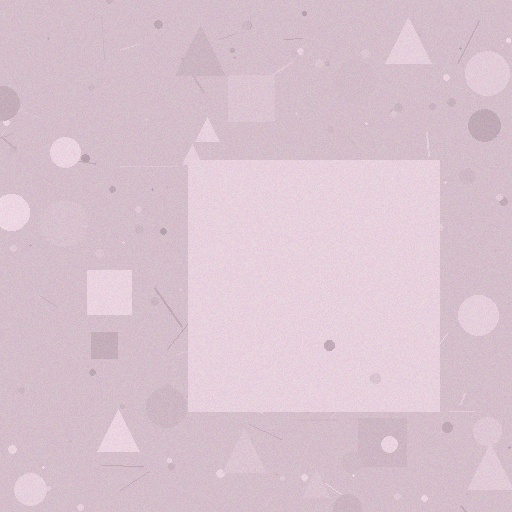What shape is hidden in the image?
A square is hidden in the image.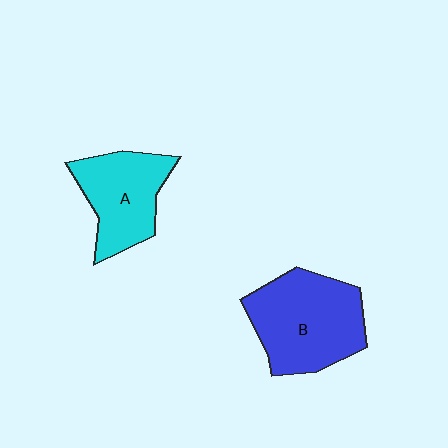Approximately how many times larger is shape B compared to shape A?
Approximately 1.3 times.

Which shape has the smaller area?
Shape A (cyan).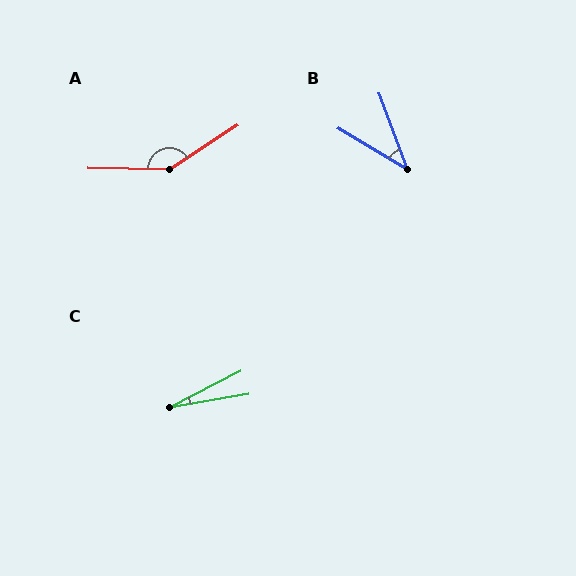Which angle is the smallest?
C, at approximately 17 degrees.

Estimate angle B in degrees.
Approximately 39 degrees.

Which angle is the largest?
A, at approximately 146 degrees.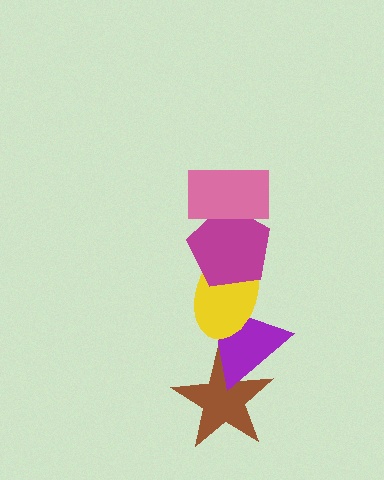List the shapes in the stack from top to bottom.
From top to bottom: the pink rectangle, the magenta pentagon, the yellow ellipse, the purple triangle, the brown star.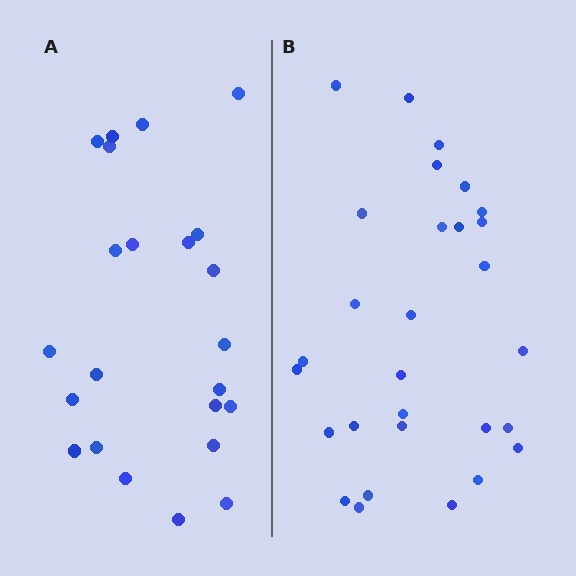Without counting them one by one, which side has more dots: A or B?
Region B (the right region) has more dots.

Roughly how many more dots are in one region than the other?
Region B has about 6 more dots than region A.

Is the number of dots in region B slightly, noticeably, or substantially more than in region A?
Region B has noticeably more, but not dramatically so. The ratio is roughly 1.3 to 1.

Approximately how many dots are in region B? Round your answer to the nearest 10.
About 30 dots. (The exact count is 29, which rounds to 30.)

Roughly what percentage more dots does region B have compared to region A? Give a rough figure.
About 25% more.